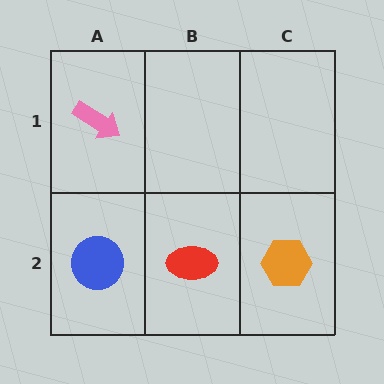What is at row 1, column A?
A pink arrow.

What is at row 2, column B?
A red ellipse.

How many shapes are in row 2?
3 shapes.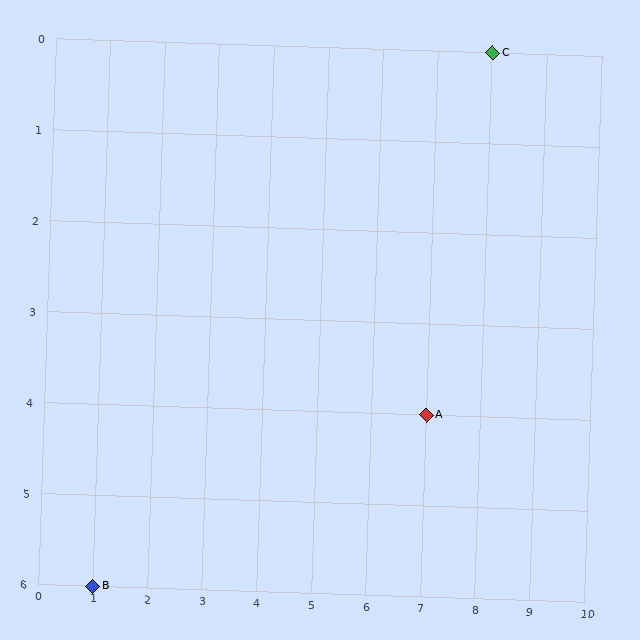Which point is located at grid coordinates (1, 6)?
Point B is at (1, 6).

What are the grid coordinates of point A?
Point A is at grid coordinates (7, 4).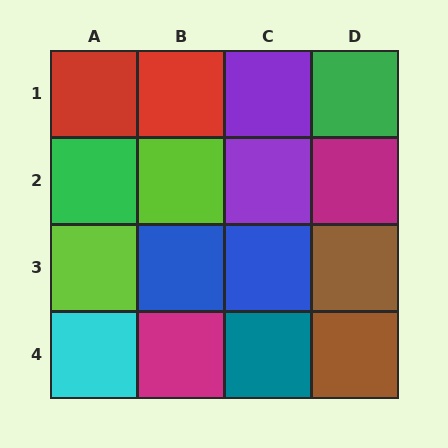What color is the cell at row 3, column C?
Blue.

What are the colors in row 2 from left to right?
Green, lime, purple, magenta.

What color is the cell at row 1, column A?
Red.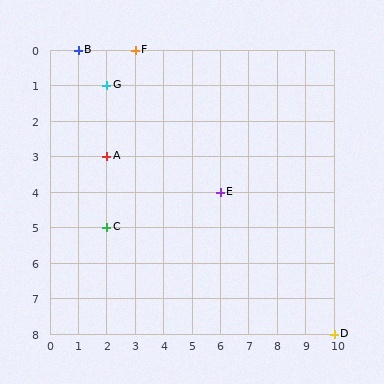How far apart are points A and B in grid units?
Points A and B are 1 column and 3 rows apart (about 3.2 grid units diagonally).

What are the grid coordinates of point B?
Point B is at grid coordinates (1, 0).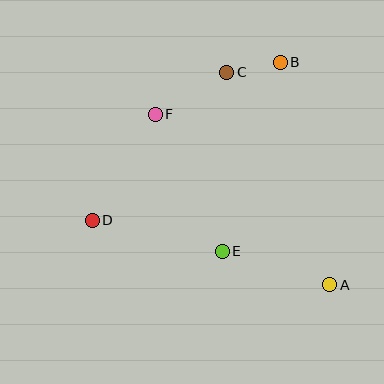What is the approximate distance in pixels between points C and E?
The distance between C and E is approximately 179 pixels.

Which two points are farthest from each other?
Points A and D are farthest from each other.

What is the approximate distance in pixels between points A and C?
The distance between A and C is approximately 236 pixels.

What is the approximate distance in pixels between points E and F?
The distance between E and F is approximately 152 pixels.